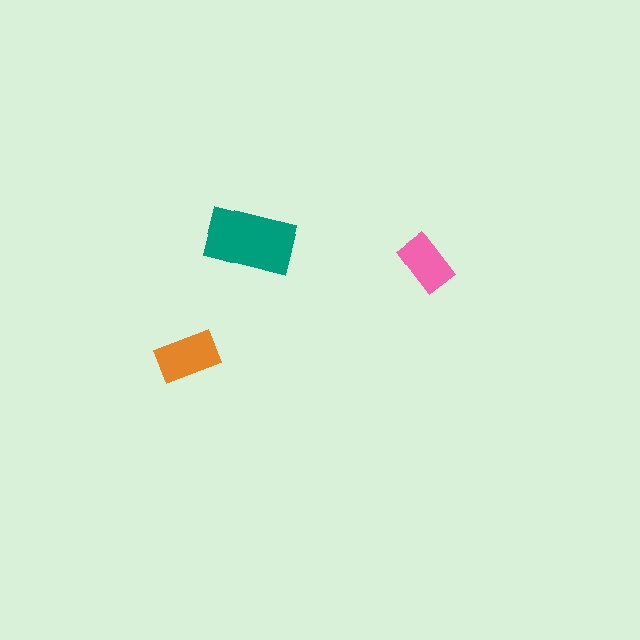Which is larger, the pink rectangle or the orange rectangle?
The orange one.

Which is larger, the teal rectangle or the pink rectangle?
The teal one.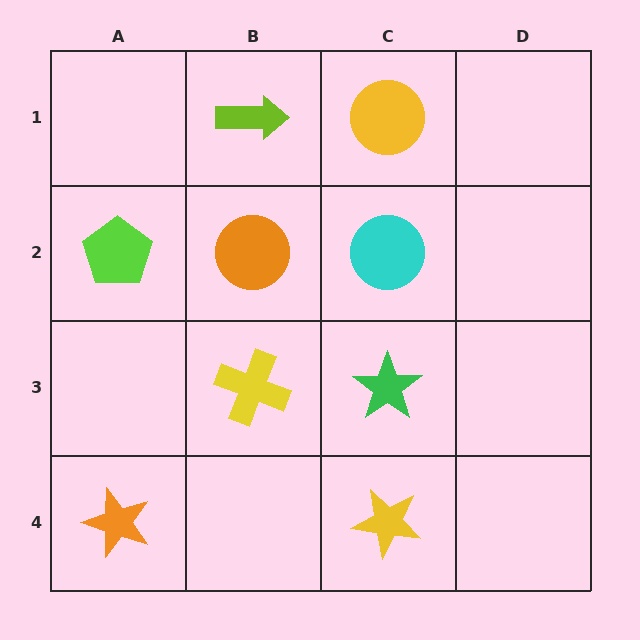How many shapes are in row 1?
2 shapes.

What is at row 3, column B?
A yellow cross.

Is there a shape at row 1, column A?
No, that cell is empty.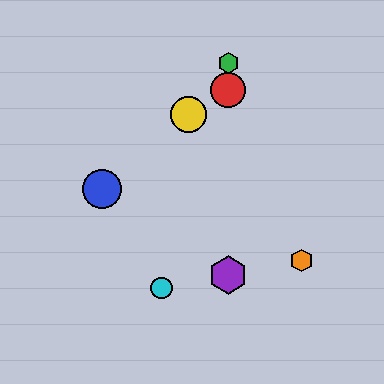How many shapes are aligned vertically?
3 shapes (the red circle, the green hexagon, the purple hexagon) are aligned vertically.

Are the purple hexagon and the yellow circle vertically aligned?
No, the purple hexagon is at x≈228 and the yellow circle is at x≈188.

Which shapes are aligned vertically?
The red circle, the green hexagon, the purple hexagon are aligned vertically.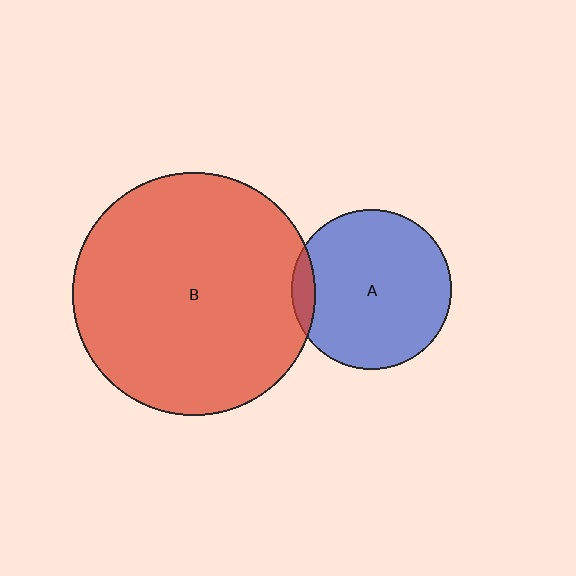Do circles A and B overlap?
Yes.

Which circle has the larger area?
Circle B (red).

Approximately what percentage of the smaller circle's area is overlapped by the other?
Approximately 5%.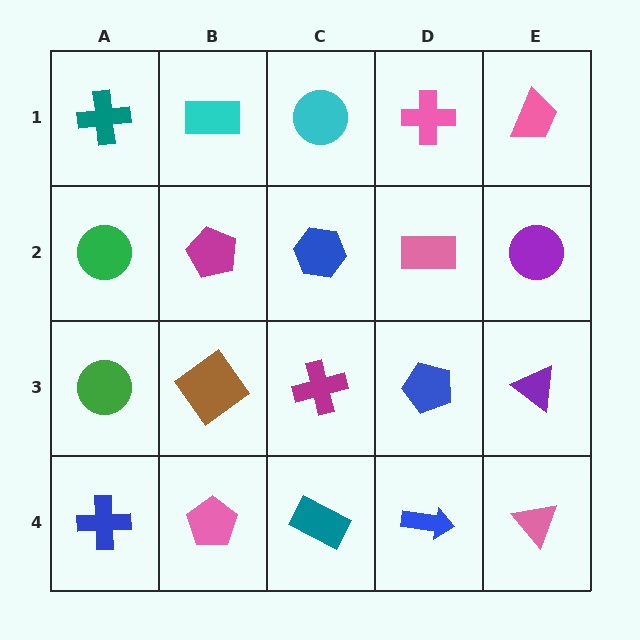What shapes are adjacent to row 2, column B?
A cyan rectangle (row 1, column B), a brown diamond (row 3, column B), a green circle (row 2, column A), a blue hexagon (row 2, column C).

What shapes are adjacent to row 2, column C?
A cyan circle (row 1, column C), a magenta cross (row 3, column C), a magenta pentagon (row 2, column B), a pink rectangle (row 2, column D).